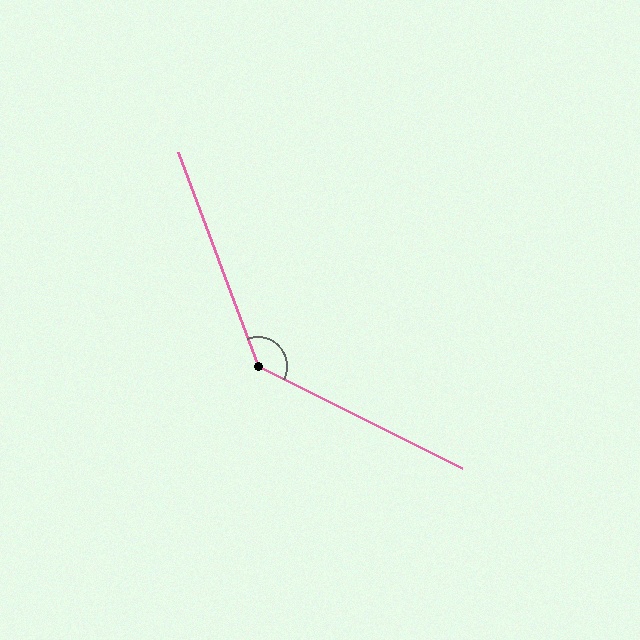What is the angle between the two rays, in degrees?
Approximately 137 degrees.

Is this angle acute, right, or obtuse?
It is obtuse.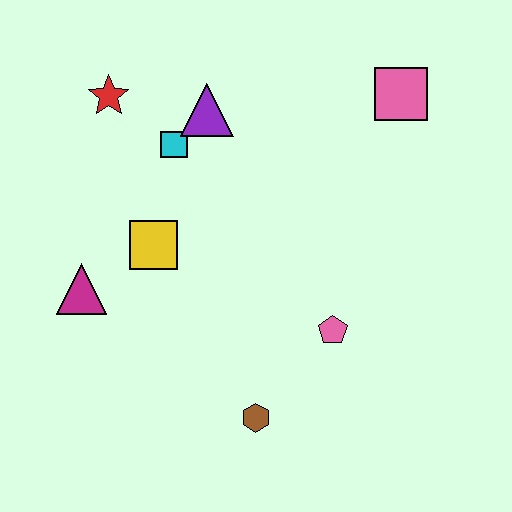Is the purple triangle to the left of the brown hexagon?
Yes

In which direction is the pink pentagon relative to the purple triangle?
The pink pentagon is below the purple triangle.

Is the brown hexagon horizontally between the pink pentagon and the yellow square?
Yes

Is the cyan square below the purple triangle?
Yes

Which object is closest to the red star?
The cyan square is closest to the red star.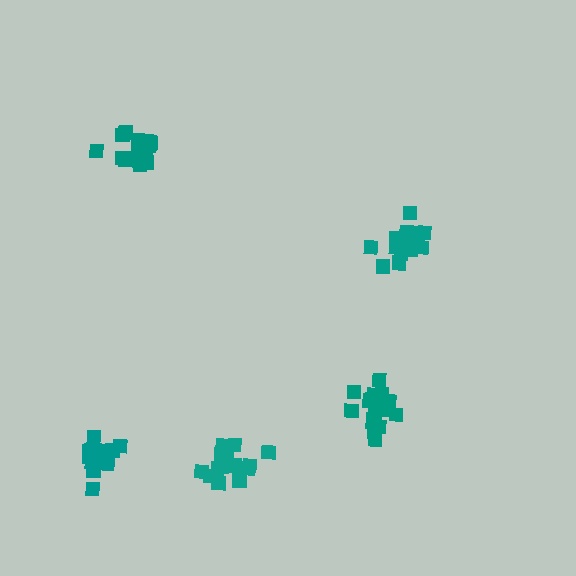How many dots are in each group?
Group 1: 18 dots, Group 2: 19 dots, Group 3: 19 dots, Group 4: 19 dots, Group 5: 15 dots (90 total).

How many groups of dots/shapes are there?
There are 5 groups.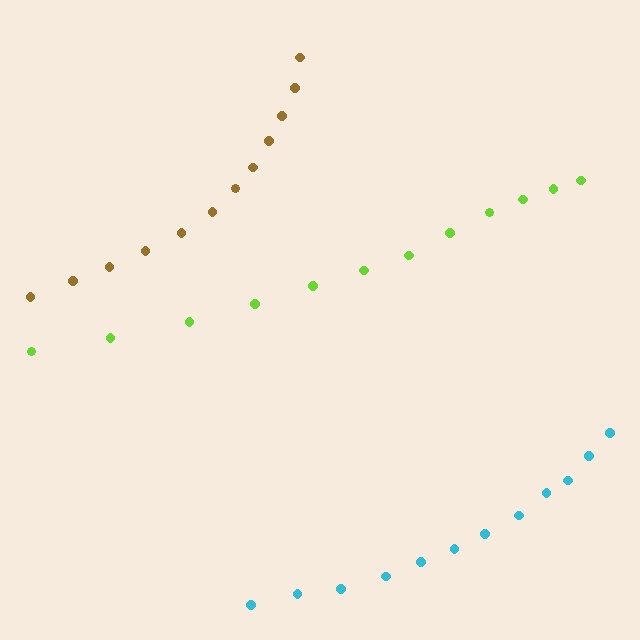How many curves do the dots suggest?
There are 3 distinct paths.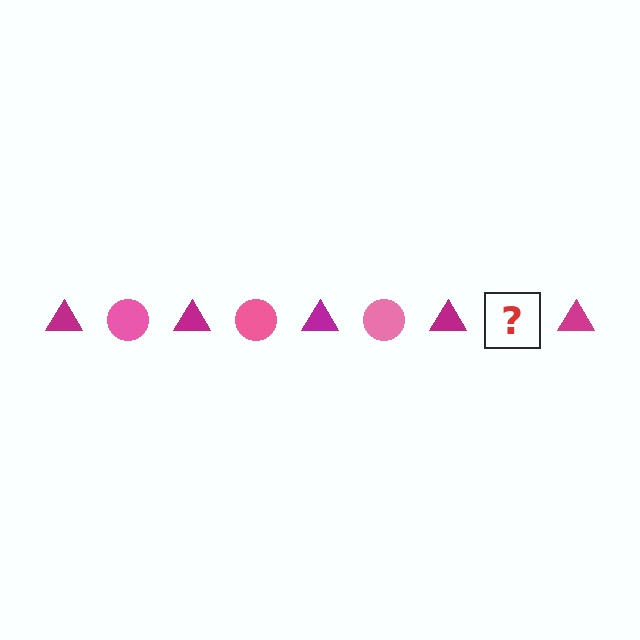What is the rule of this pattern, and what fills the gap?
The rule is that the pattern alternates between magenta triangle and pink circle. The gap should be filled with a pink circle.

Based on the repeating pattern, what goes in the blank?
The blank should be a pink circle.